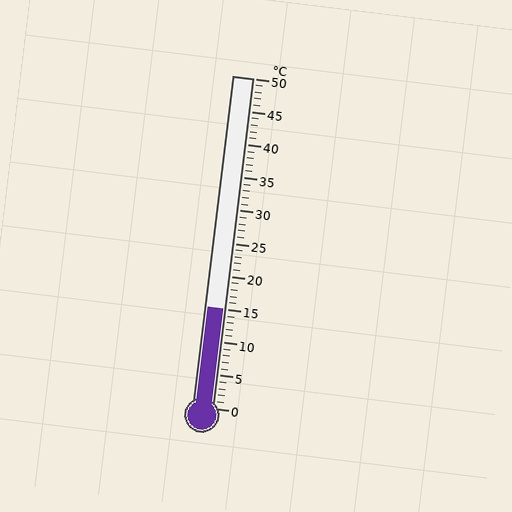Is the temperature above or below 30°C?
The temperature is below 30°C.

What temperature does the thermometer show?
The thermometer shows approximately 15°C.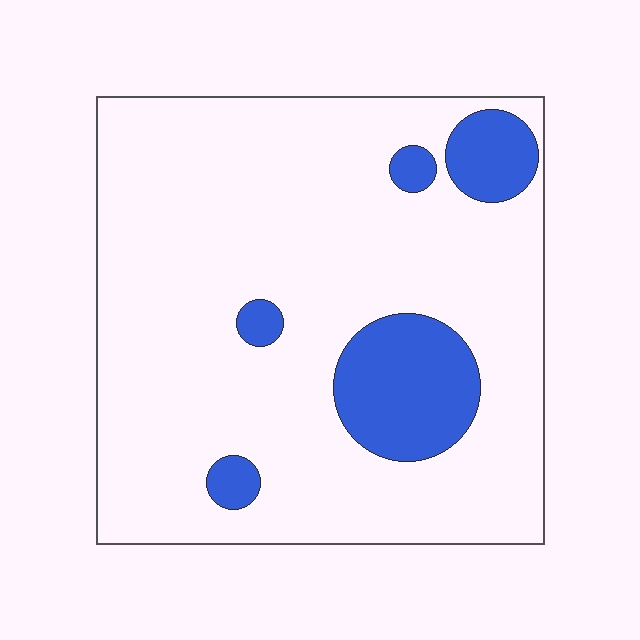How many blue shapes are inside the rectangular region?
5.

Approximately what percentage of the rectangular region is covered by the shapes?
Approximately 15%.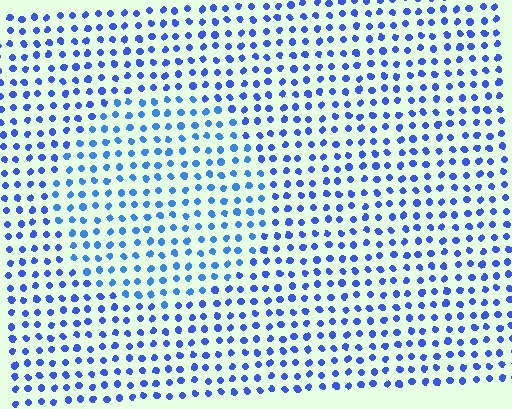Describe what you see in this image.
The image is filled with small blue elements in a uniform arrangement. A circle-shaped region is visible where the elements are tinted to a slightly different hue, forming a subtle color boundary.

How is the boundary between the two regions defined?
The boundary is defined purely by a slight shift in hue (about 17 degrees). Spacing, size, and orientation are identical on both sides.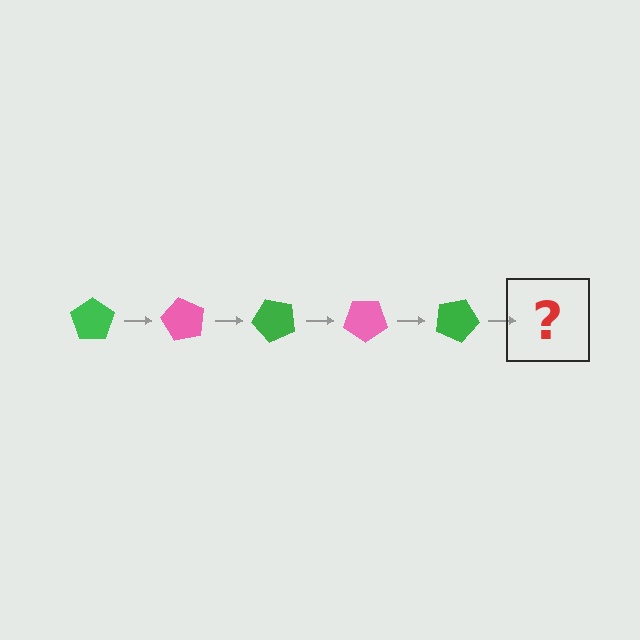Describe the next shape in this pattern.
It should be a pink pentagon, rotated 300 degrees from the start.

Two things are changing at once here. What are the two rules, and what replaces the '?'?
The two rules are that it rotates 60 degrees each step and the color cycles through green and pink. The '?' should be a pink pentagon, rotated 300 degrees from the start.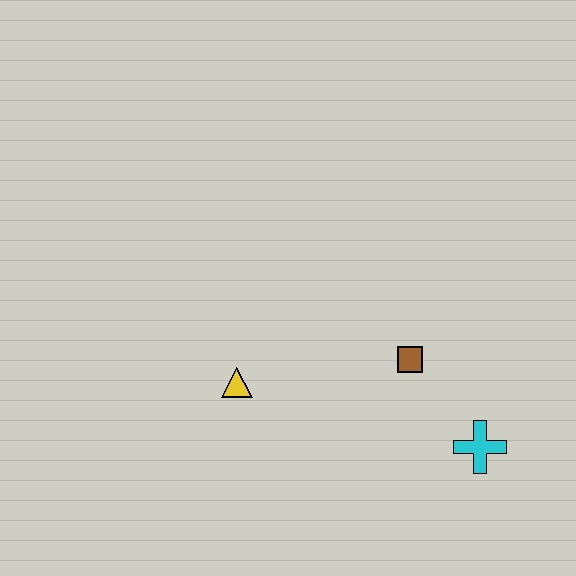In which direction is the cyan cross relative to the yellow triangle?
The cyan cross is to the right of the yellow triangle.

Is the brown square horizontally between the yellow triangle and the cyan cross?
Yes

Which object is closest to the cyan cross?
The brown square is closest to the cyan cross.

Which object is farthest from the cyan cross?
The yellow triangle is farthest from the cyan cross.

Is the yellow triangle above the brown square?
No